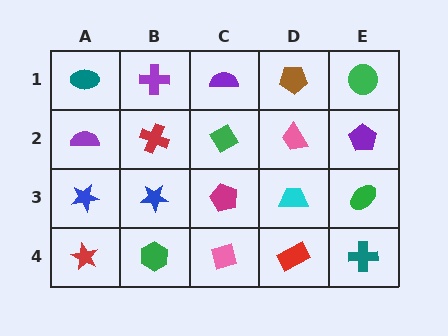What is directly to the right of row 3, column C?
A cyan trapezoid.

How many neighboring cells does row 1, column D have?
3.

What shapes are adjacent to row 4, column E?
A green ellipse (row 3, column E), a red rectangle (row 4, column D).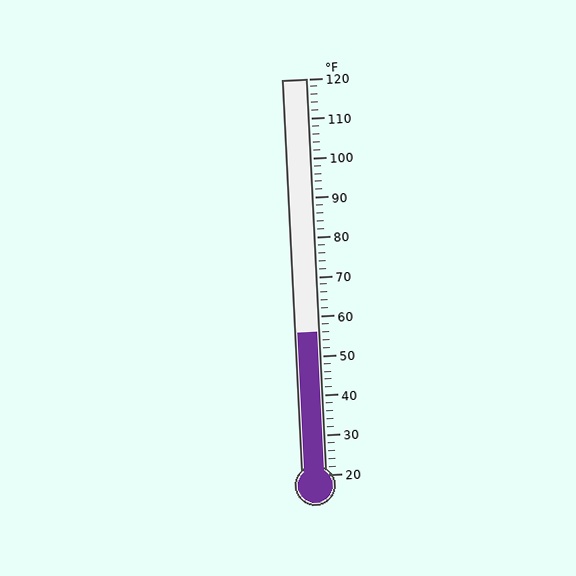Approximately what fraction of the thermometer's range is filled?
The thermometer is filled to approximately 35% of its range.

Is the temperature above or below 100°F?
The temperature is below 100°F.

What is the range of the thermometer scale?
The thermometer scale ranges from 20°F to 120°F.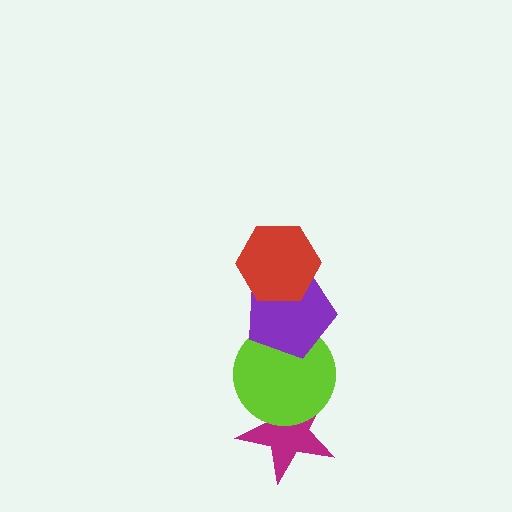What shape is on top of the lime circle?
The purple pentagon is on top of the lime circle.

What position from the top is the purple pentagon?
The purple pentagon is 2nd from the top.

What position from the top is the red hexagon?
The red hexagon is 1st from the top.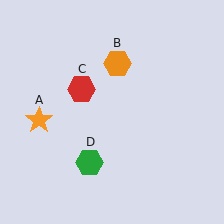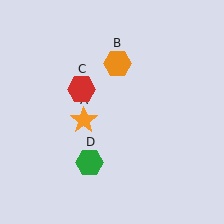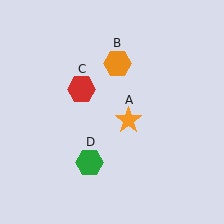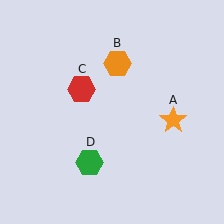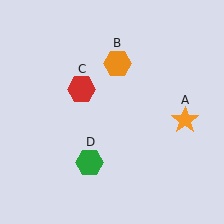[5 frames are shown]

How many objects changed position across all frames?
1 object changed position: orange star (object A).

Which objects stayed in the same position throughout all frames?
Orange hexagon (object B) and red hexagon (object C) and green hexagon (object D) remained stationary.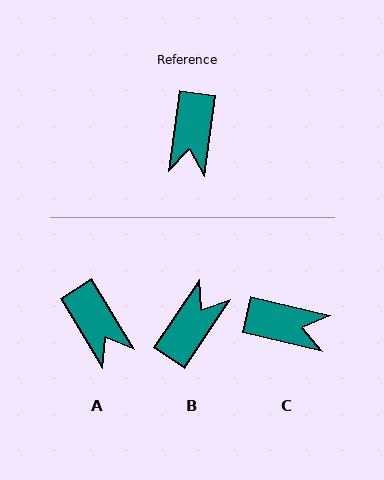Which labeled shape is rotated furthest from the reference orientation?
B, about 154 degrees away.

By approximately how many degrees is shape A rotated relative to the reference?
Approximately 39 degrees counter-clockwise.